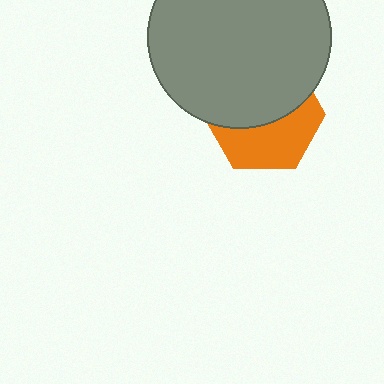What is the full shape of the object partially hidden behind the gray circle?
The partially hidden object is an orange hexagon.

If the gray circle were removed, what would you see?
You would see the complete orange hexagon.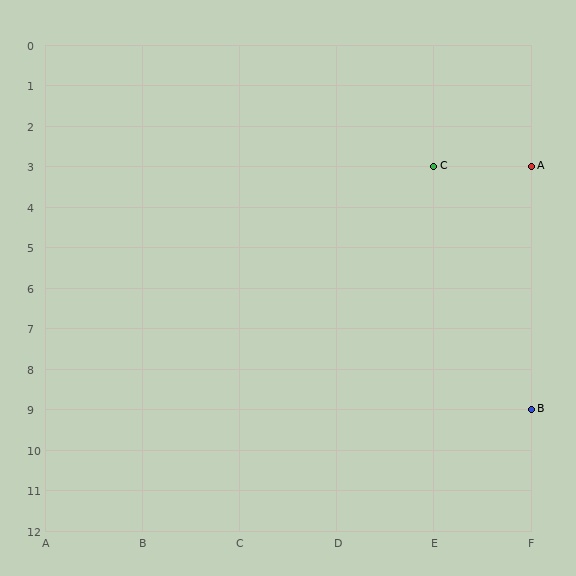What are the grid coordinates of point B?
Point B is at grid coordinates (F, 9).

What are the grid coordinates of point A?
Point A is at grid coordinates (F, 3).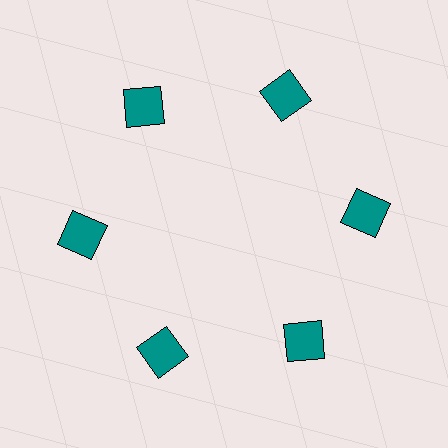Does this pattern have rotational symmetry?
Yes, this pattern has 6-fold rotational symmetry. It looks the same after rotating 60 degrees around the center.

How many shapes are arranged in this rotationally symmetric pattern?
There are 6 shapes, arranged in 6 groups of 1.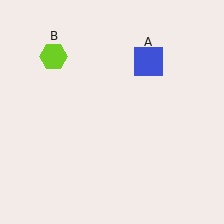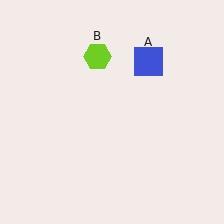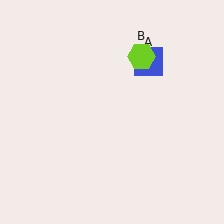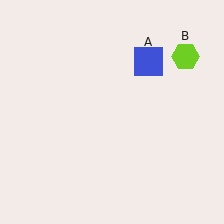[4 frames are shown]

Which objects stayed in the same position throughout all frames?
Blue square (object A) remained stationary.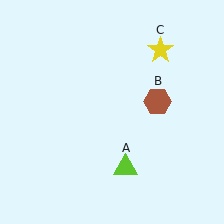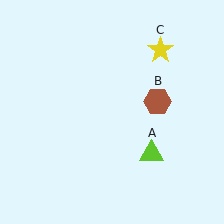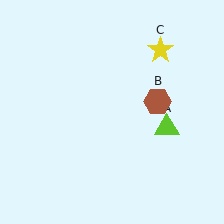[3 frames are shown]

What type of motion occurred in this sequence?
The lime triangle (object A) rotated counterclockwise around the center of the scene.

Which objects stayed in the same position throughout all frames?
Brown hexagon (object B) and yellow star (object C) remained stationary.